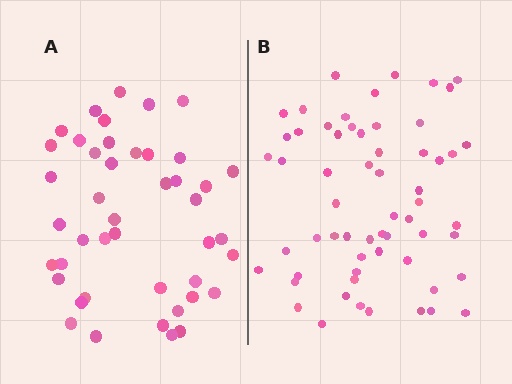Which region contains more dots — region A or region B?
Region B (the right region) has more dots.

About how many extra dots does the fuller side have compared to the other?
Region B has approximately 15 more dots than region A.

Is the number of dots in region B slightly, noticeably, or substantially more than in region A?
Region B has noticeably more, but not dramatically so. The ratio is roughly 1.4 to 1.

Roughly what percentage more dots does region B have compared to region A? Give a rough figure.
About 35% more.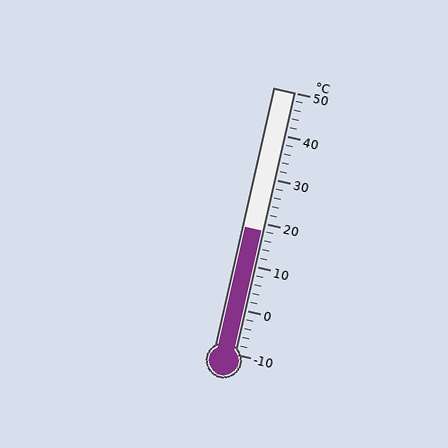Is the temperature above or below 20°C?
The temperature is below 20°C.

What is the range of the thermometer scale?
The thermometer scale ranges from -10°C to 50°C.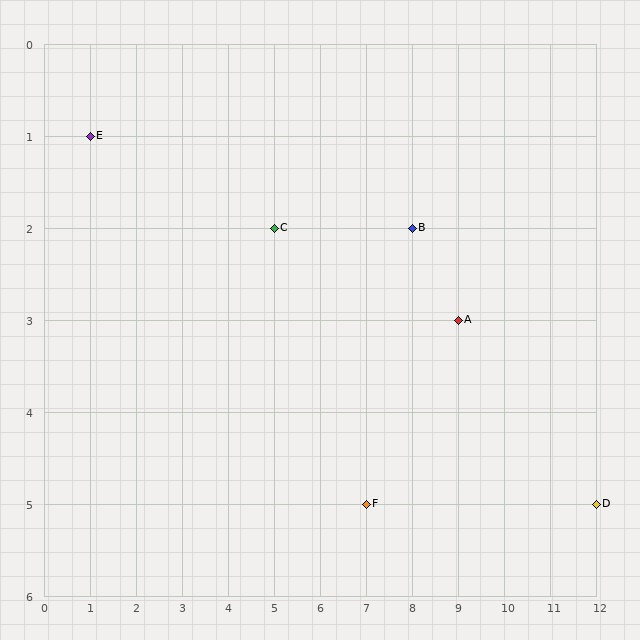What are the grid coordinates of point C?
Point C is at grid coordinates (5, 2).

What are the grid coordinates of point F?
Point F is at grid coordinates (7, 5).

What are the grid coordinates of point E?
Point E is at grid coordinates (1, 1).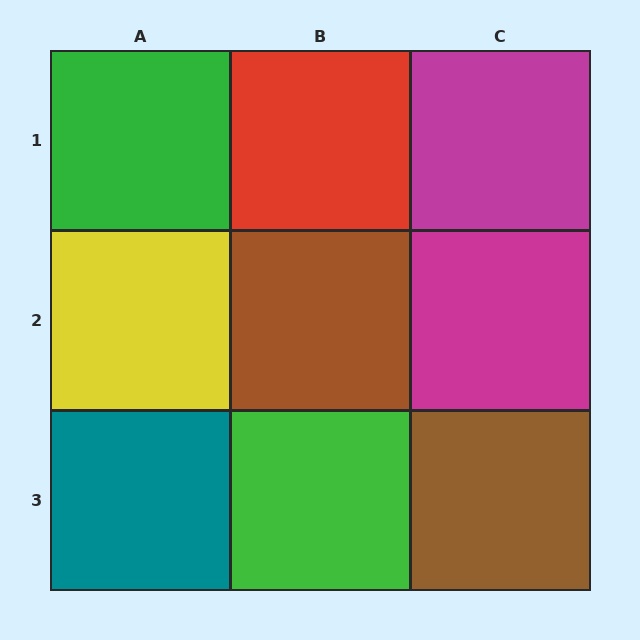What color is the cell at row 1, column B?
Red.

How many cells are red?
1 cell is red.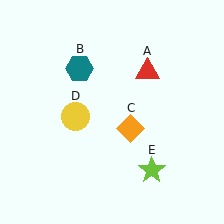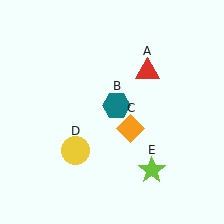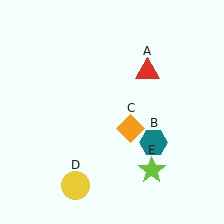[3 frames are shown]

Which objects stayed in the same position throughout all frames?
Red triangle (object A) and orange diamond (object C) and lime star (object E) remained stationary.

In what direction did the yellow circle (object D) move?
The yellow circle (object D) moved down.